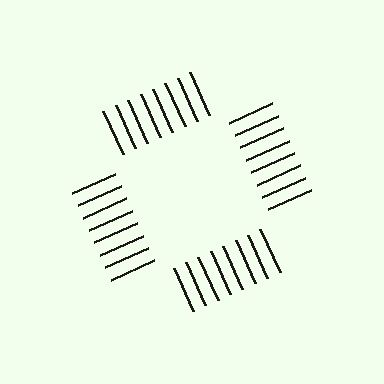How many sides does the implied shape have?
4 sides — the line-ends trace a square.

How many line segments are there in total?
32 — 8 along each of the 4 edges.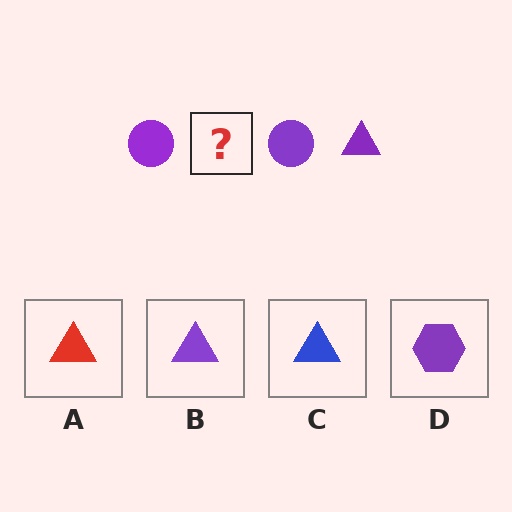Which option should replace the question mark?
Option B.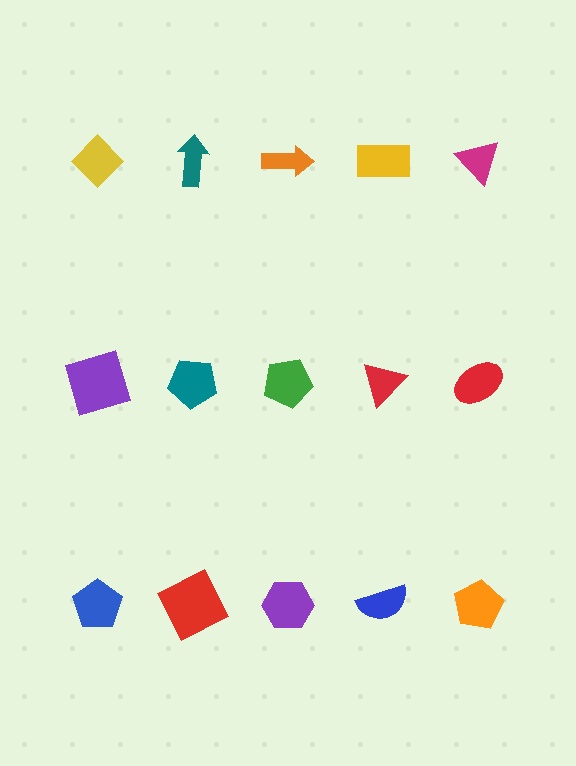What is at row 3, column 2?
A red square.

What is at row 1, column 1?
A yellow diamond.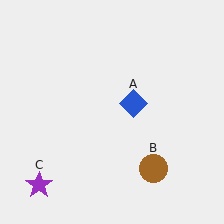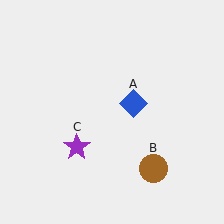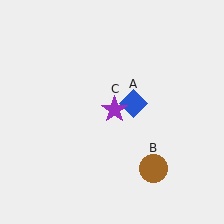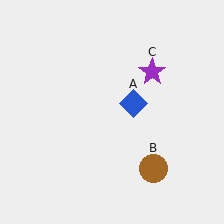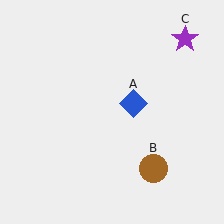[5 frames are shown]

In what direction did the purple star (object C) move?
The purple star (object C) moved up and to the right.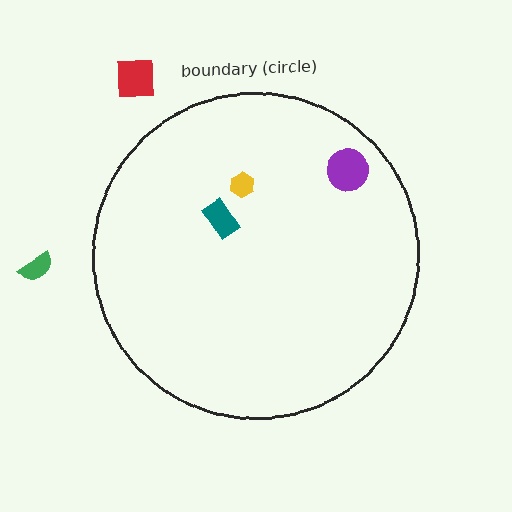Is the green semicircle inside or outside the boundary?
Outside.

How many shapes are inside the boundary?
3 inside, 2 outside.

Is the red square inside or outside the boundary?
Outside.